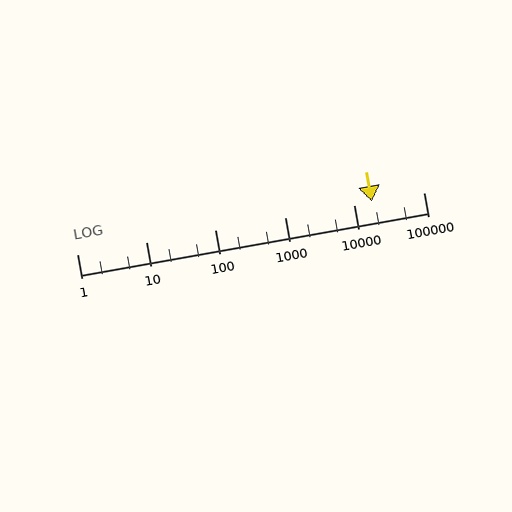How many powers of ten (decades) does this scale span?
The scale spans 5 decades, from 1 to 100000.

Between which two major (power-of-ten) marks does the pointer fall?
The pointer is between 10000 and 100000.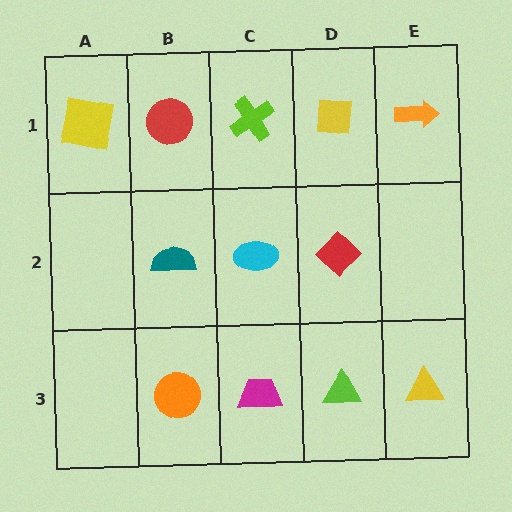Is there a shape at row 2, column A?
No, that cell is empty.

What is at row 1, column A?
A yellow square.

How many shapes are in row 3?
4 shapes.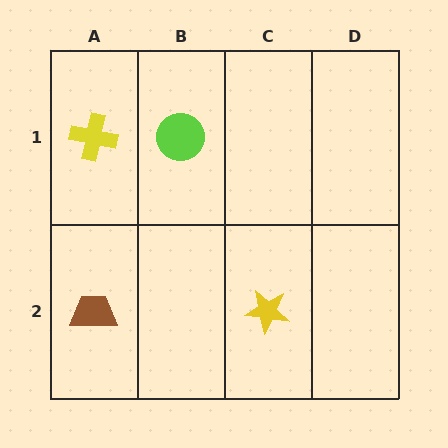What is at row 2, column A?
A brown trapezoid.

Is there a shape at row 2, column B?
No, that cell is empty.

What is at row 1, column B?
A lime circle.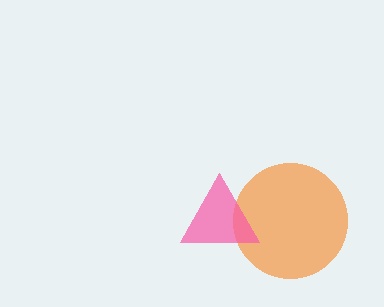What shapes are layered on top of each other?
The layered shapes are: an orange circle, a pink triangle.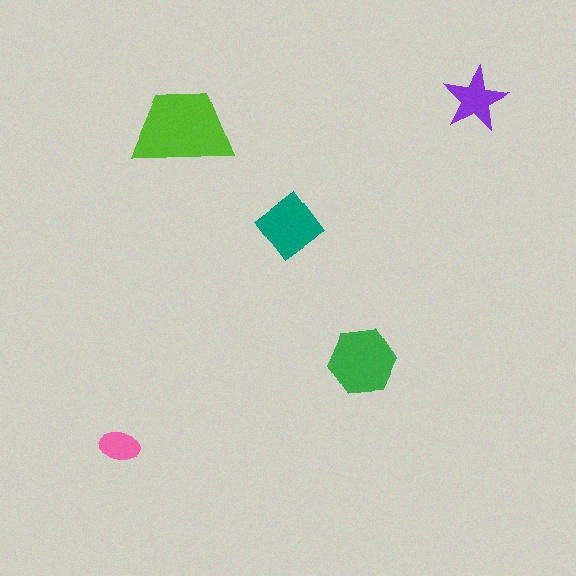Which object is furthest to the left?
The pink ellipse is leftmost.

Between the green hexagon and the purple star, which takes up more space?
The green hexagon.